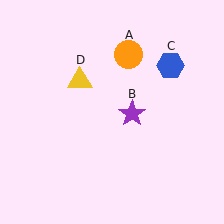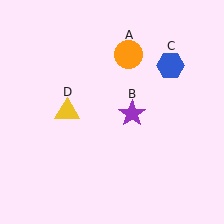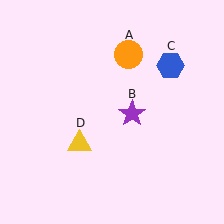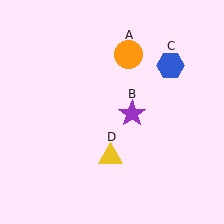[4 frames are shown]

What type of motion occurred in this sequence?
The yellow triangle (object D) rotated counterclockwise around the center of the scene.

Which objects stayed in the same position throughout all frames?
Orange circle (object A) and purple star (object B) and blue hexagon (object C) remained stationary.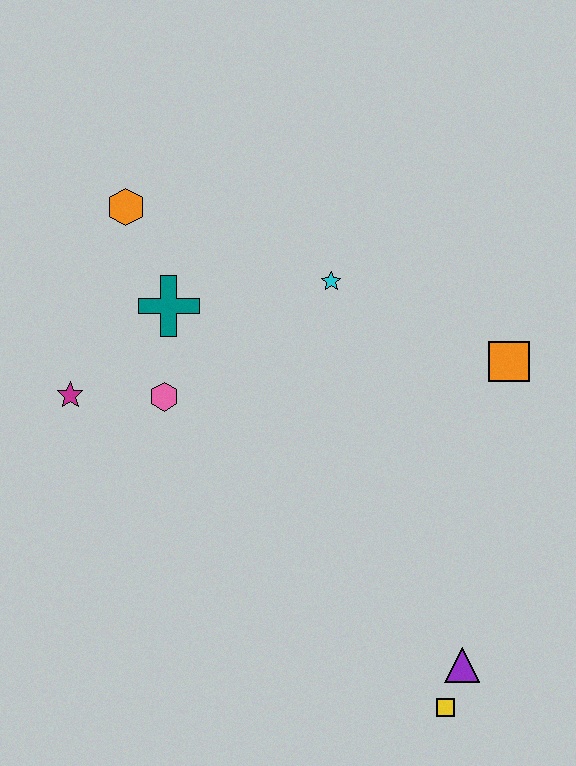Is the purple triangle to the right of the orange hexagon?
Yes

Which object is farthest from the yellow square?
The orange hexagon is farthest from the yellow square.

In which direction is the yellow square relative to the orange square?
The yellow square is below the orange square.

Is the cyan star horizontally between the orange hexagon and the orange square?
Yes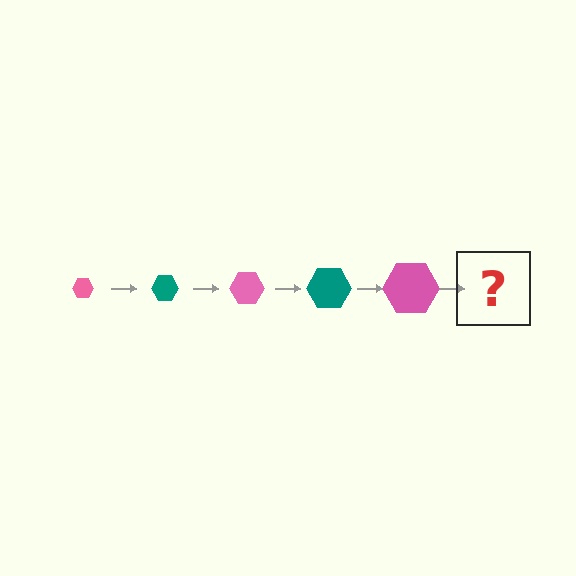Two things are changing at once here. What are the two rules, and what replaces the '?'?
The two rules are that the hexagon grows larger each step and the color cycles through pink and teal. The '?' should be a teal hexagon, larger than the previous one.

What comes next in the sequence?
The next element should be a teal hexagon, larger than the previous one.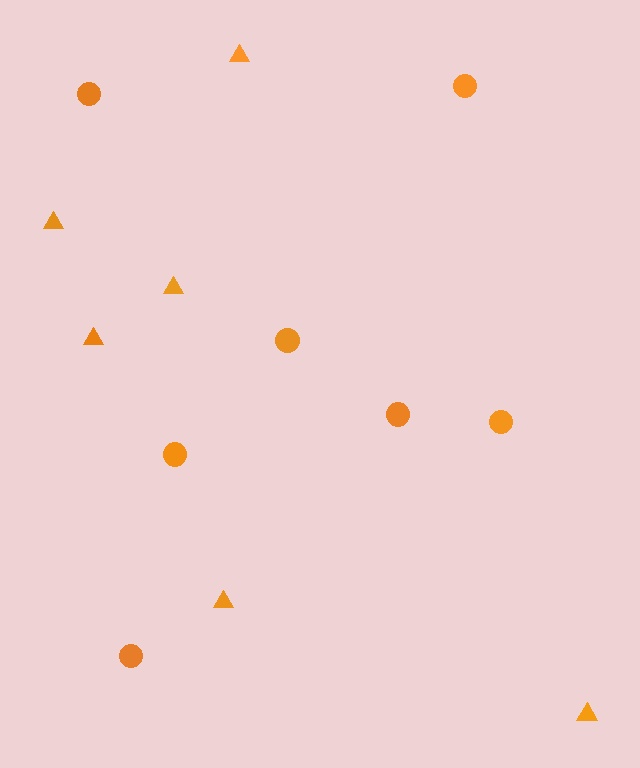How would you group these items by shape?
There are 2 groups: one group of triangles (6) and one group of circles (7).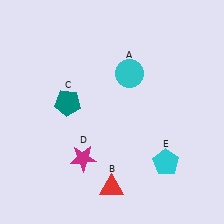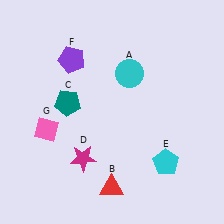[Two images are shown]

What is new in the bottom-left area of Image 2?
A pink diamond (G) was added in the bottom-left area of Image 2.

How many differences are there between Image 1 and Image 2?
There are 2 differences between the two images.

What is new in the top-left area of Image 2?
A purple pentagon (F) was added in the top-left area of Image 2.